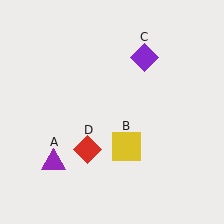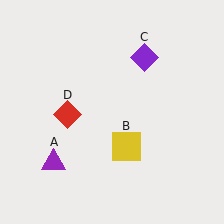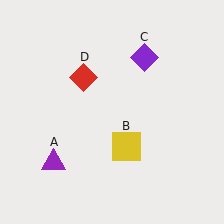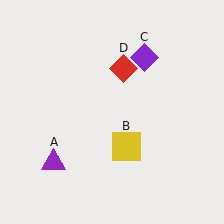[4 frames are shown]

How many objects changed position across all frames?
1 object changed position: red diamond (object D).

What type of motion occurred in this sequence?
The red diamond (object D) rotated clockwise around the center of the scene.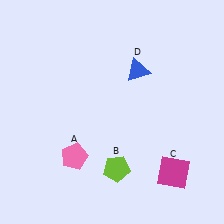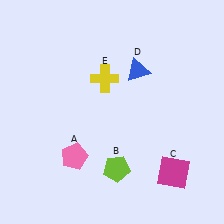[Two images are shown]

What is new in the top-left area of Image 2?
A yellow cross (E) was added in the top-left area of Image 2.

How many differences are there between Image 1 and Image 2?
There is 1 difference between the two images.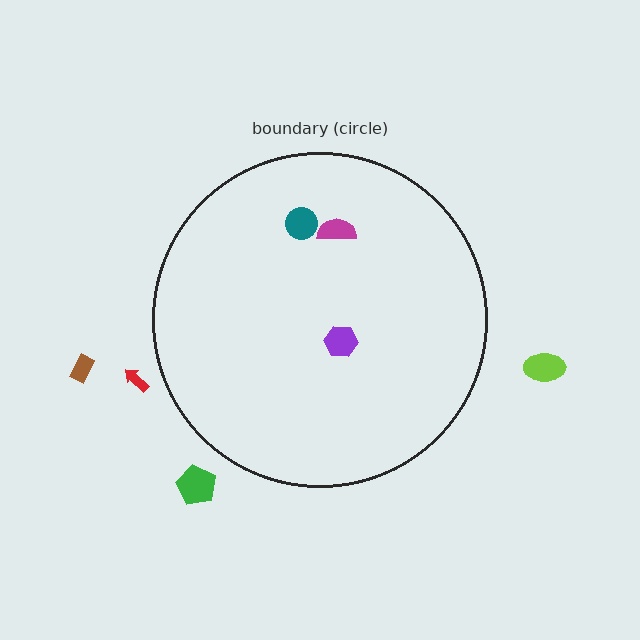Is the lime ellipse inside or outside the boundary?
Outside.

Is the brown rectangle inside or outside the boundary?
Outside.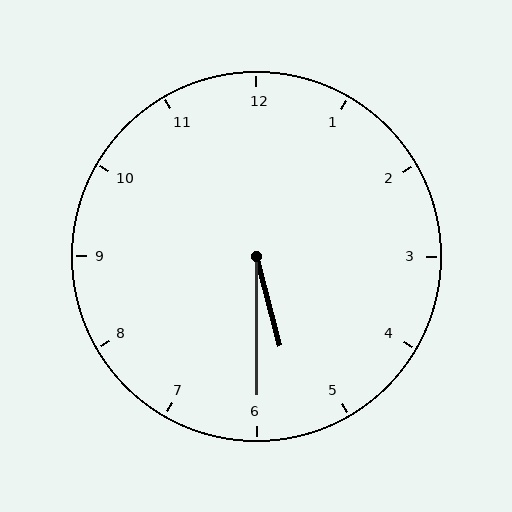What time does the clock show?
5:30.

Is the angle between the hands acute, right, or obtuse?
It is acute.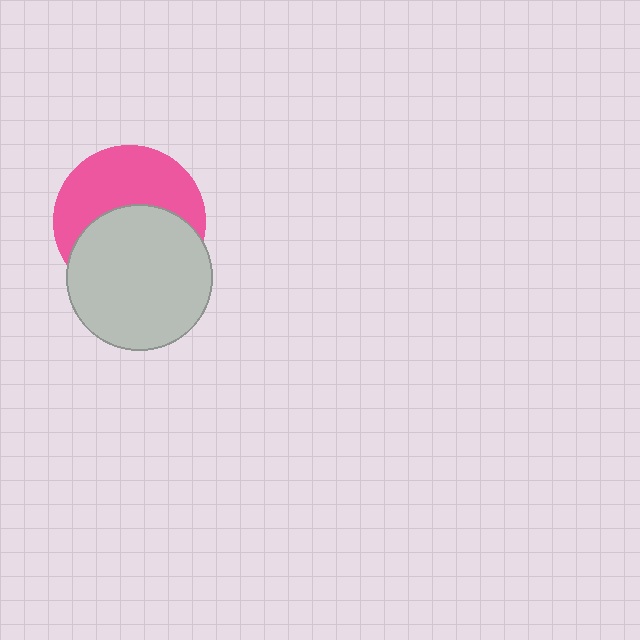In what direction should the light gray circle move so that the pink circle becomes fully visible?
The light gray circle should move down. That is the shortest direction to clear the overlap and leave the pink circle fully visible.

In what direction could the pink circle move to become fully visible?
The pink circle could move up. That would shift it out from behind the light gray circle entirely.